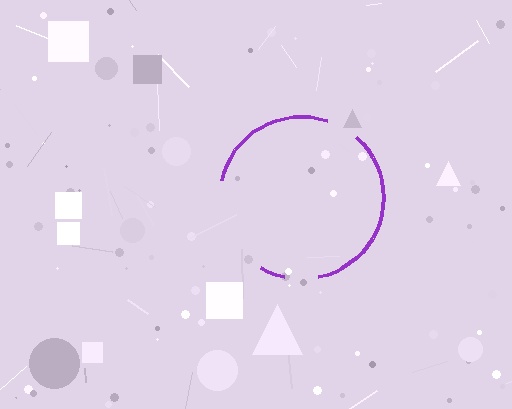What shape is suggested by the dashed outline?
The dashed outline suggests a circle.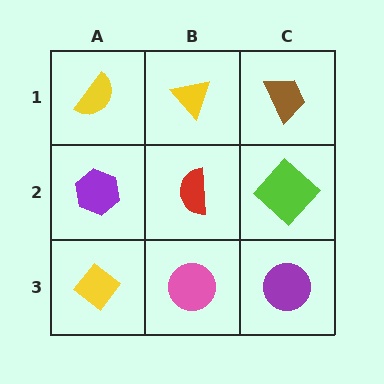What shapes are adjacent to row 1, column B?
A red semicircle (row 2, column B), a yellow semicircle (row 1, column A), a brown trapezoid (row 1, column C).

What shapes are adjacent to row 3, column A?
A purple hexagon (row 2, column A), a pink circle (row 3, column B).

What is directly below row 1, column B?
A red semicircle.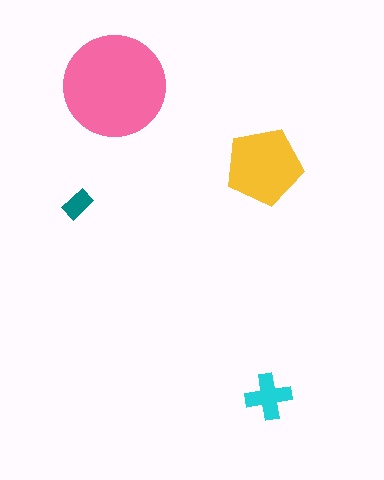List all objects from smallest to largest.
The teal rectangle, the cyan cross, the yellow pentagon, the pink circle.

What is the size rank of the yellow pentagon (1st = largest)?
2nd.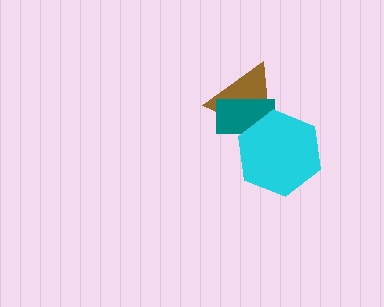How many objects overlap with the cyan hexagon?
2 objects overlap with the cyan hexagon.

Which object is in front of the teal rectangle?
The cyan hexagon is in front of the teal rectangle.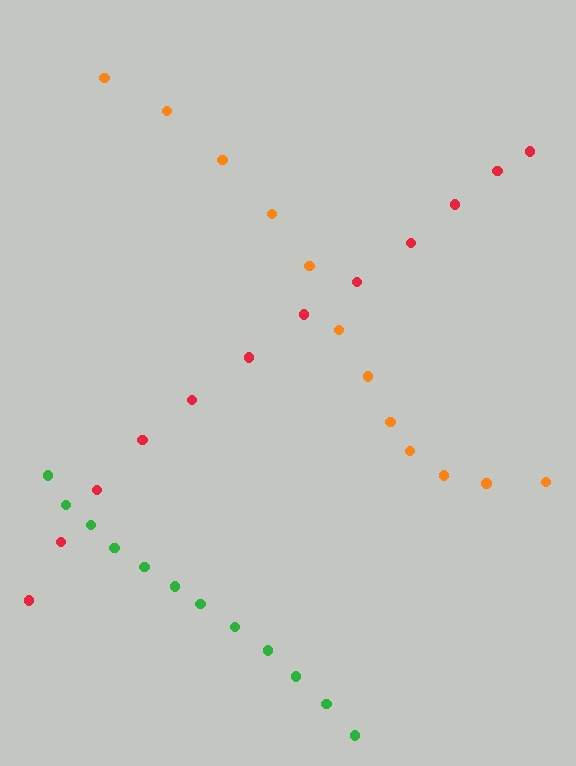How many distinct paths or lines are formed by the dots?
There are 3 distinct paths.